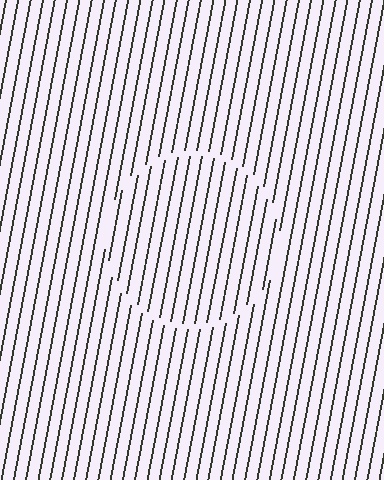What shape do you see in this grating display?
An illusory circle. The interior of the shape contains the same grating, shifted by half a period — the contour is defined by the phase discontinuity where line-ends from the inner and outer gratings abut.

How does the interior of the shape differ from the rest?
The interior of the shape contains the same grating, shifted by half a period — the contour is defined by the phase discontinuity where line-ends from the inner and outer gratings abut.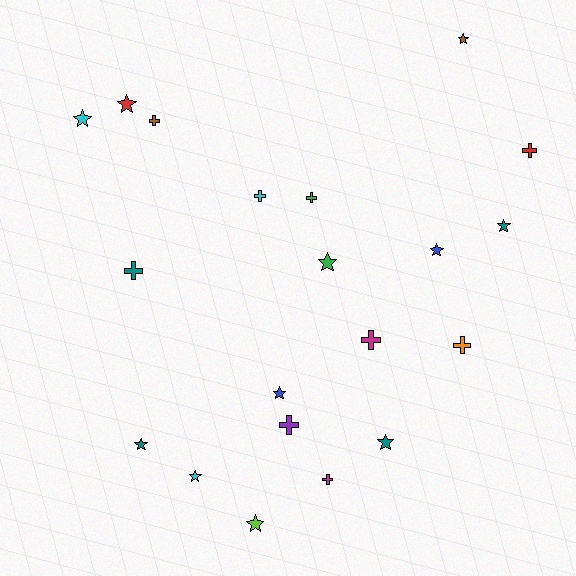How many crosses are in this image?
There are 9 crosses.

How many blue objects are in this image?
There are 2 blue objects.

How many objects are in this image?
There are 20 objects.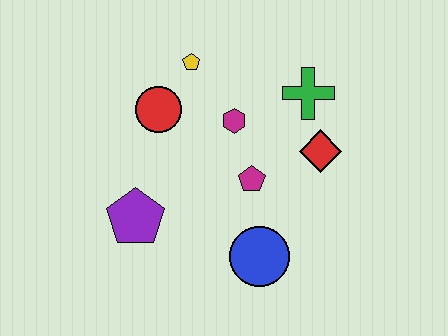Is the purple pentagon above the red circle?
No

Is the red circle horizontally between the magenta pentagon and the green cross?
No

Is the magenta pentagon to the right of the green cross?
No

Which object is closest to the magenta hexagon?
The magenta pentagon is closest to the magenta hexagon.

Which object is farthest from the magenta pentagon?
The yellow pentagon is farthest from the magenta pentagon.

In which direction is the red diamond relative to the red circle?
The red diamond is to the right of the red circle.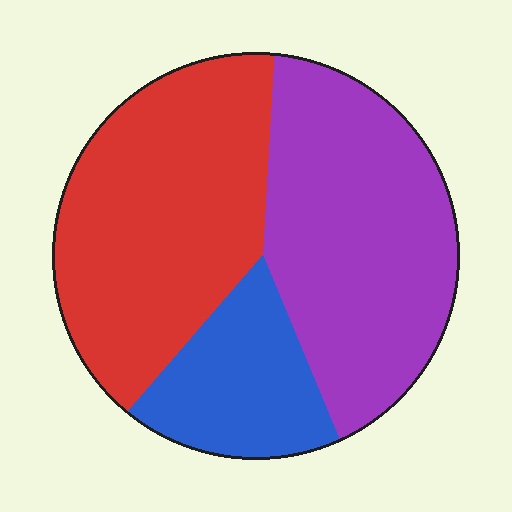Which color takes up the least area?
Blue, at roughly 20%.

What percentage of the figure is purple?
Purple covers 41% of the figure.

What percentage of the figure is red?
Red takes up about two fifths (2/5) of the figure.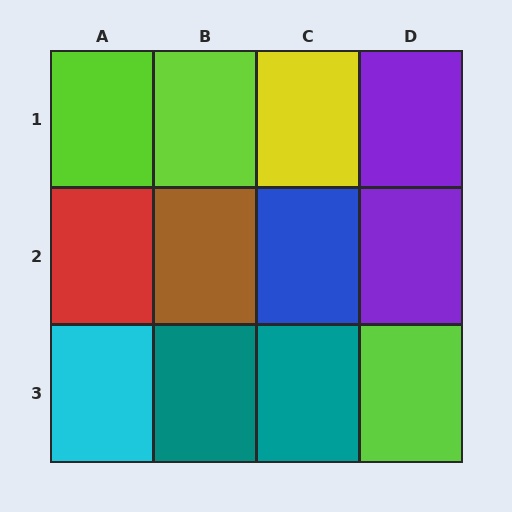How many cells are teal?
2 cells are teal.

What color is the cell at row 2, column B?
Brown.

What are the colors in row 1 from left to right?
Lime, lime, yellow, purple.